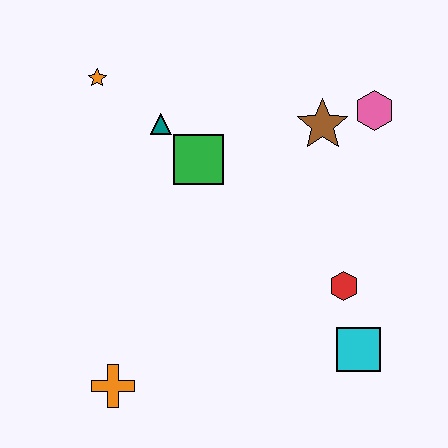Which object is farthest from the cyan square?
The orange star is farthest from the cyan square.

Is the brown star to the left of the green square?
No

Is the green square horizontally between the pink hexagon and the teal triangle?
Yes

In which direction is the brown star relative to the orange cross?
The brown star is above the orange cross.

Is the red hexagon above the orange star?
No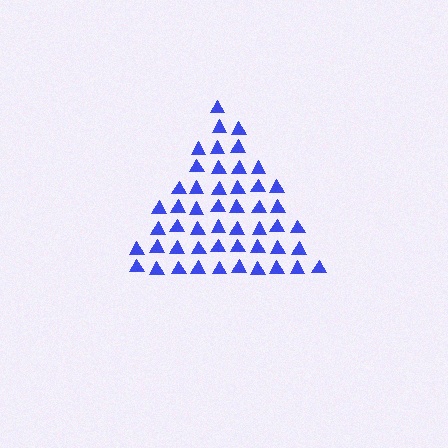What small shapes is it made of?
It is made of small triangles.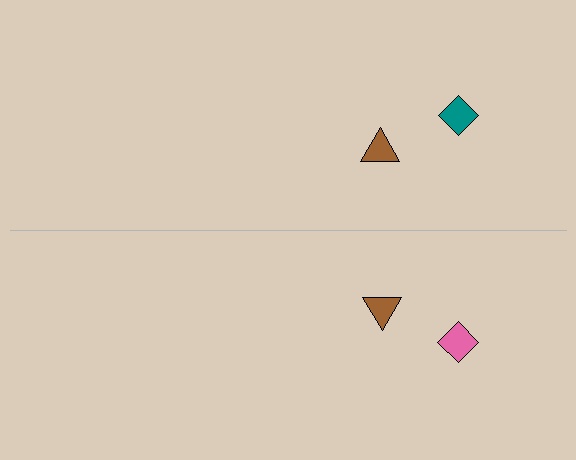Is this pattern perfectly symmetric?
No, the pattern is not perfectly symmetric. The pink diamond on the bottom side breaks the symmetry — its mirror counterpart is teal.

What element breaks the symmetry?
The pink diamond on the bottom side breaks the symmetry — its mirror counterpart is teal.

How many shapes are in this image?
There are 4 shapes in this image.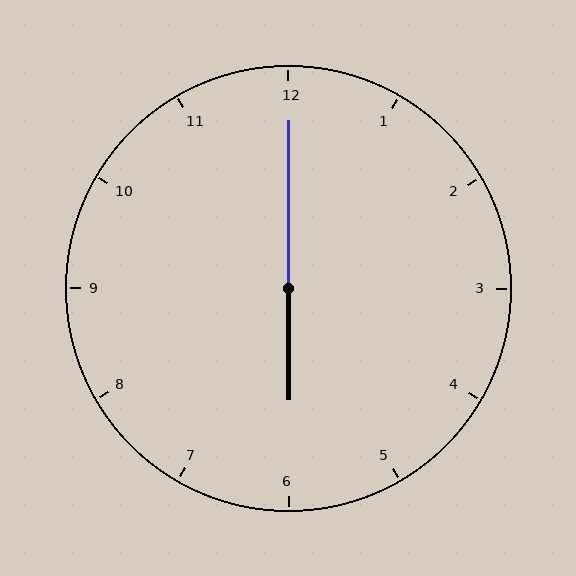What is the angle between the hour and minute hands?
Approximately 180 degrees.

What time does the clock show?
6:00.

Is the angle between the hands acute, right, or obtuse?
It is obtuse.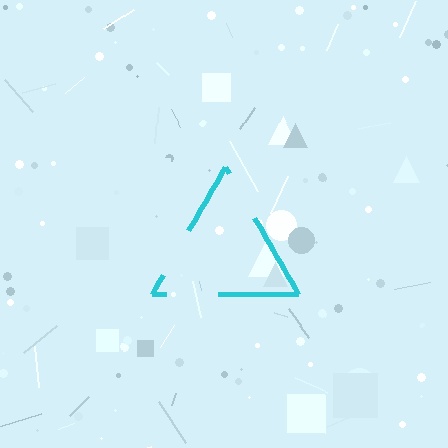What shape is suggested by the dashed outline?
The dashed outline suggests a triangle.